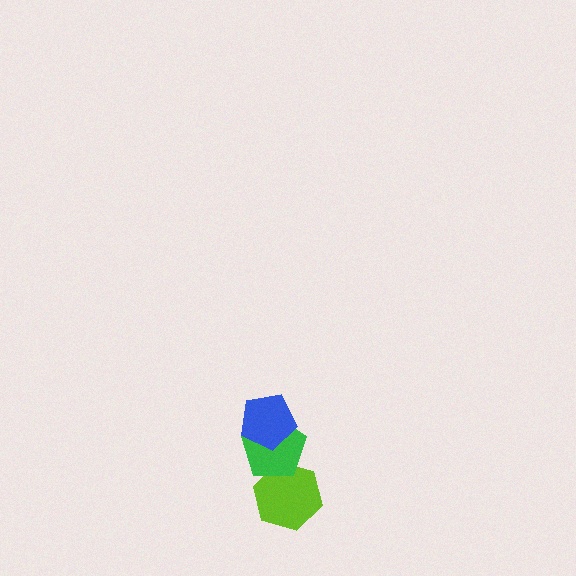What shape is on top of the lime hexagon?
The green pentagon is on top of the lime hexagon.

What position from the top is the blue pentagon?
The blue pentagon is 1st from the top.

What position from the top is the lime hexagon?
The lime hexagon is 3rd from the top.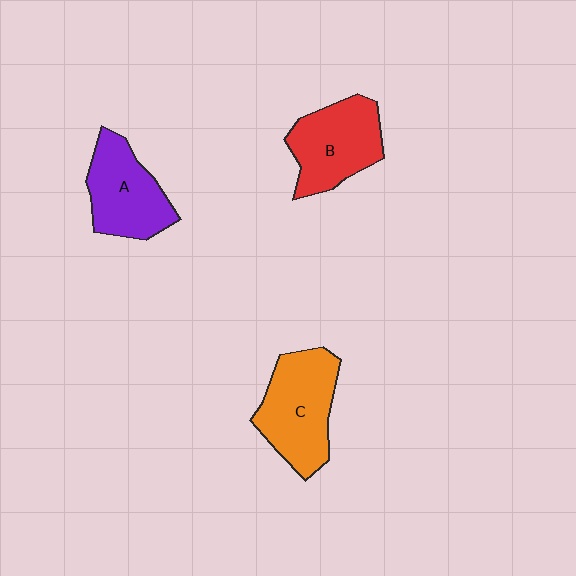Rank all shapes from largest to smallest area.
From largest to smallest: C (orange), B (red), A (purple).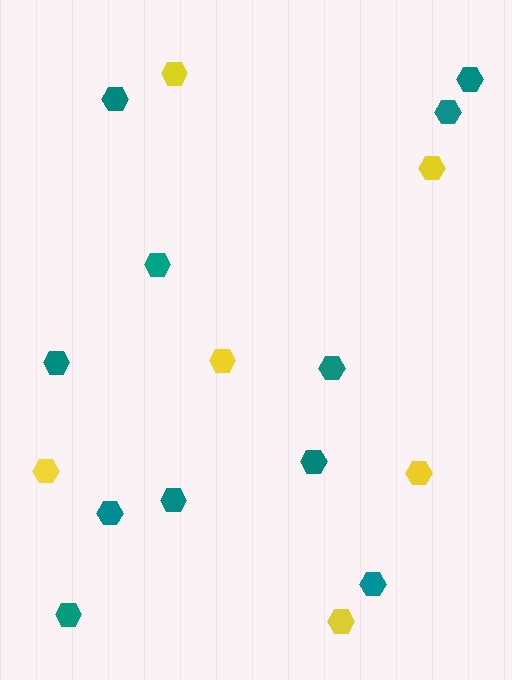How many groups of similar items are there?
There are 2 groups: one group of yellow hexagons (6) and one group of teal hexagons (11).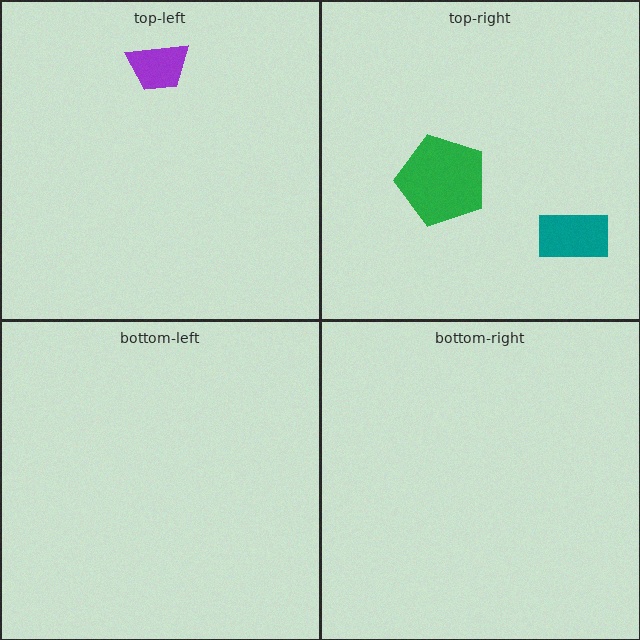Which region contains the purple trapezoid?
The top-left region.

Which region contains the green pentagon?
The top-right region.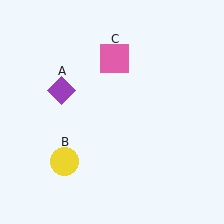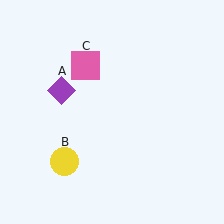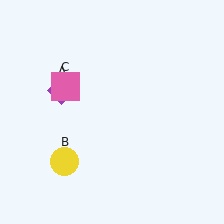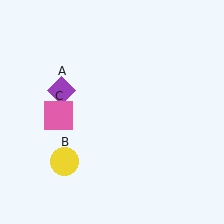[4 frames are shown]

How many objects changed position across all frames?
1 object changed position: pink square (object C).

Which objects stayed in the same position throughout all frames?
Purple diamond (object A) and yellow circle (object B) remained stationary.